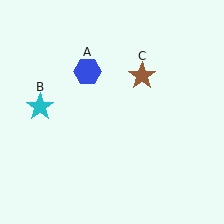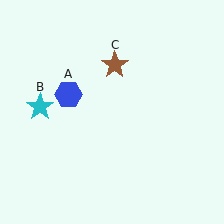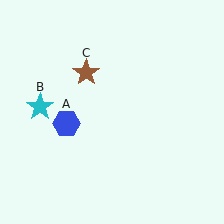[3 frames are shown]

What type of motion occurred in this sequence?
The blue hexagon (object A), brown star (object C) rotated counterclockwise around the center of the scene.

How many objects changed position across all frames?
2 objects changed position: blue hexagon (object A), brown star (object C).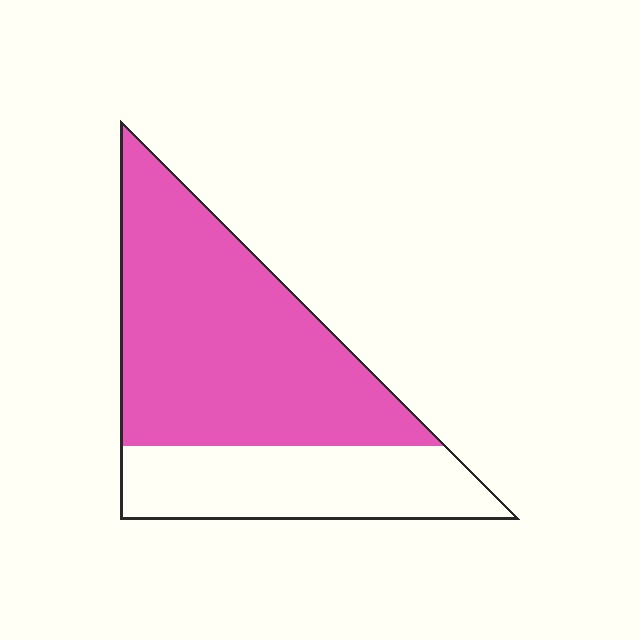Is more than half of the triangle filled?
Yes.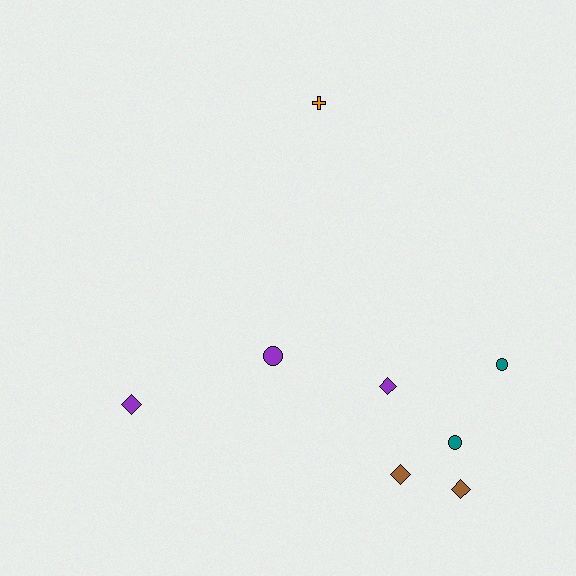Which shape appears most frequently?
Diamond, with 4 objects.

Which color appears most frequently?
Purple, with 3 objects.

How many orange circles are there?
There are no orange circles.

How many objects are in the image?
There are 8 objects.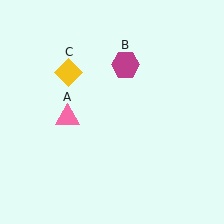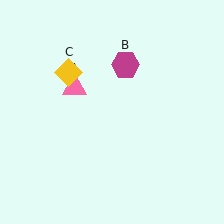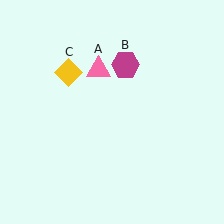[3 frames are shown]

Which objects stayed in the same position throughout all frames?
Magenta hexagon (object B) and yellow diamond (object C) remained stationary.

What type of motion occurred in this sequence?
The pink triangle (object A) rotated clockwise around the center of the scene.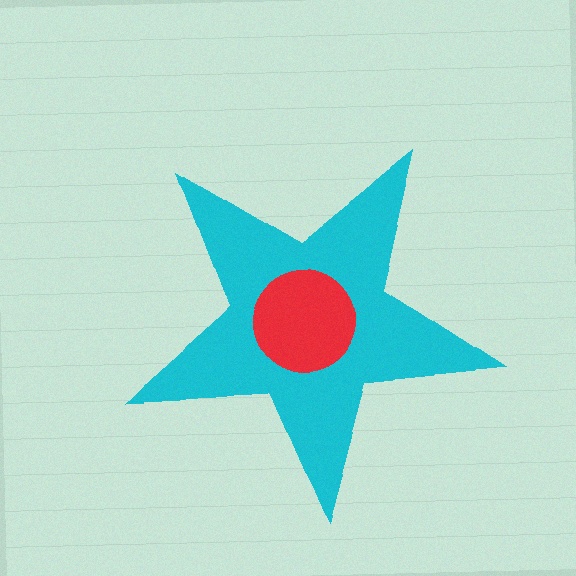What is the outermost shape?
The cyan star.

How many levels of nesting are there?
2.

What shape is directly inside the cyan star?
The red circle.